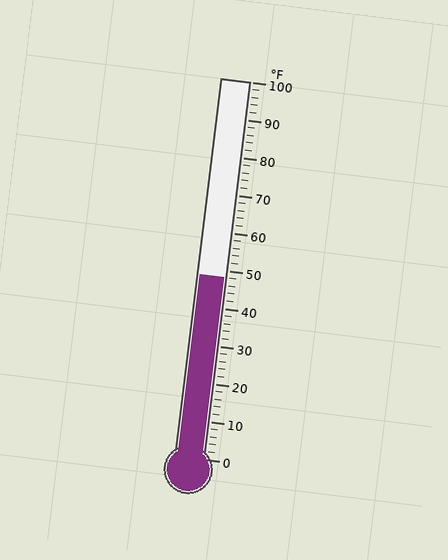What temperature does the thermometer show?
The thermometer shows approximately 48°F.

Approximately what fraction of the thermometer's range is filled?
The thermometer is filled to approximately 50% of its range.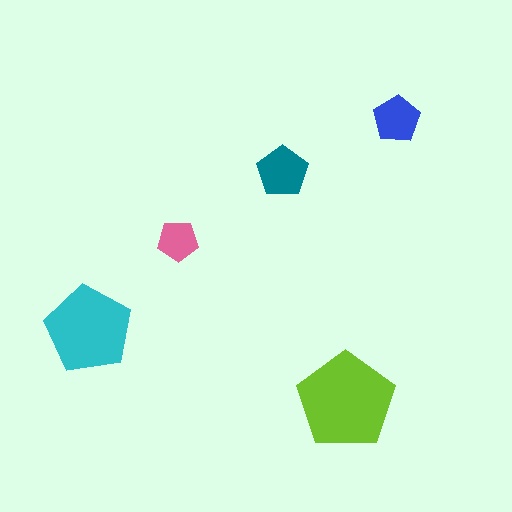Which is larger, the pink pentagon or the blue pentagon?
The blue one.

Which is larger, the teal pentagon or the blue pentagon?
The teal one.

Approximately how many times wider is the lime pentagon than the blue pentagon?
About 2 times wider.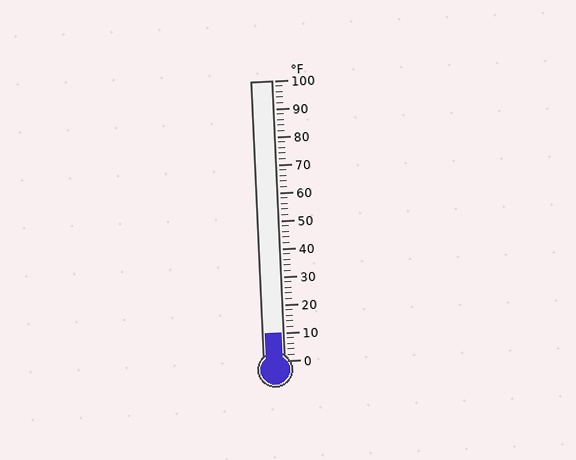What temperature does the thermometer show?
The thermometer shows approximately 10°F.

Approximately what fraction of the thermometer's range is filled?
The thermometer is filled to approximately 10% of its range.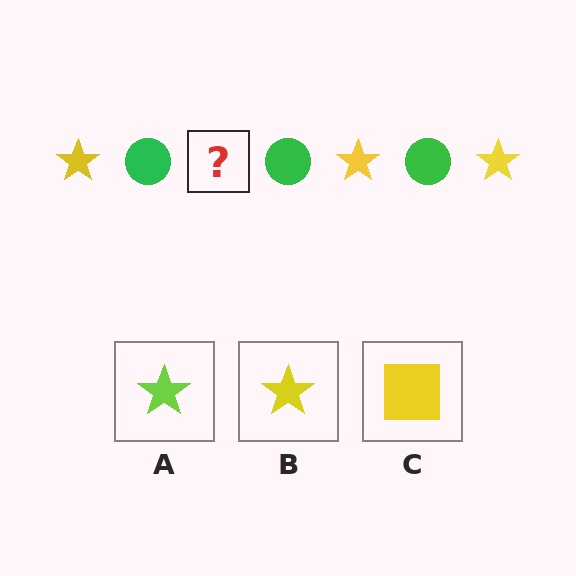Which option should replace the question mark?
Option B.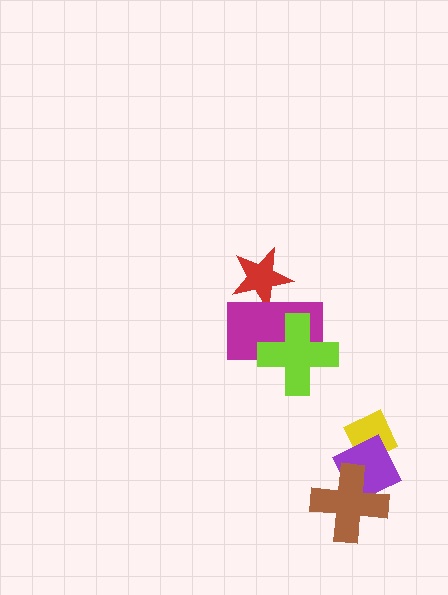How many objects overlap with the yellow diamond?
1 object overlaps with the yellow diamond.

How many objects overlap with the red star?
1 object overlaps with the red star.